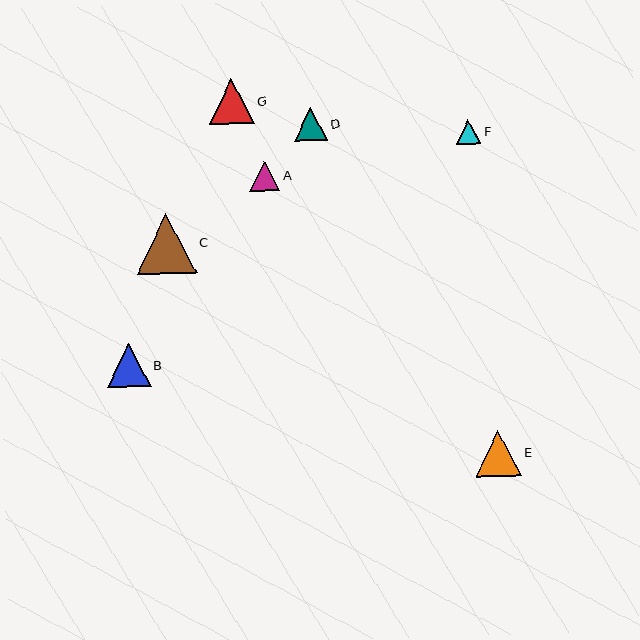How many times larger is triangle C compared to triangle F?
Triangle C is approximately 2.4 times the size of triangle F.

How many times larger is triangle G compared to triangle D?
Triangle G is approximately 1.4 times the size of triangle D.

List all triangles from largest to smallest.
From largest to smallest: C, E, G, B, D, A, F.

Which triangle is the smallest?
Triangle F is the smallest with a size of approximately 24 pixels.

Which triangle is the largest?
Triangle C is the largest with a size of approximately 60 pixels.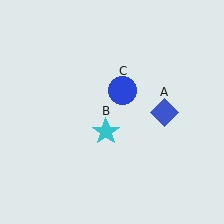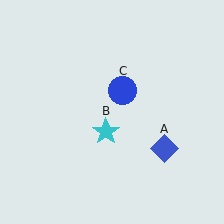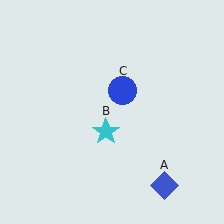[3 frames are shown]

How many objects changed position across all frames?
1 object changed position: blue diamond (object A).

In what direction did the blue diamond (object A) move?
The blue diamond (object A) moved down.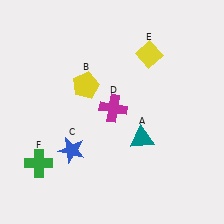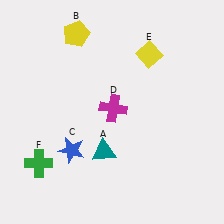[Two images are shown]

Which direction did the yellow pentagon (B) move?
The yellow pentagon (B) moved up.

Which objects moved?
The objects that moved are: the teal triangle (A), the yellow pentagon (B).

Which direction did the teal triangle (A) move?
The teal triangle (A) moved left.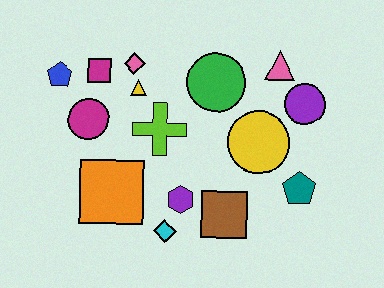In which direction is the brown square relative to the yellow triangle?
The brown square is below the yellow triangle.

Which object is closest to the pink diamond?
The yellow triangle is closest to the pink diamond.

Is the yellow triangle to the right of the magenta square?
Yes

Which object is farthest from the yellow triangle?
The teal pentagon is farthest from the yellow triangle.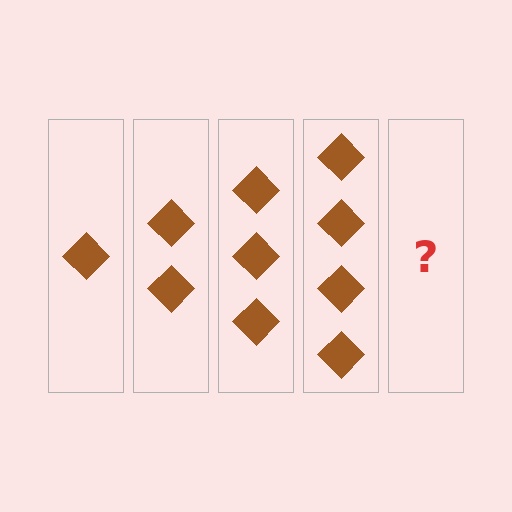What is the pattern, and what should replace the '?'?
The pattern is that each step adds one more diamond. The '?' should be 5 diamonds.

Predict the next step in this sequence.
The next step is 5 diamonds.